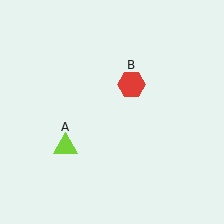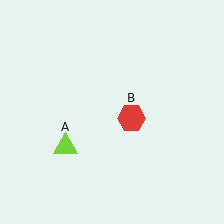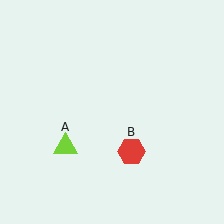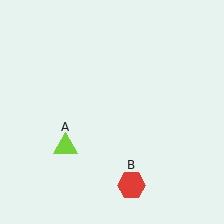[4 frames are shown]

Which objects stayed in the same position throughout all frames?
Lime triangle (object A) remained stationary.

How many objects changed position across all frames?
1 object changed position: red hexagon (object B).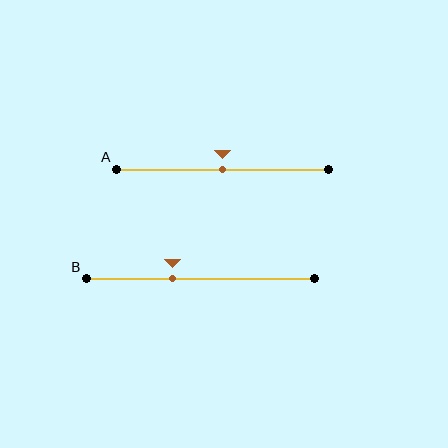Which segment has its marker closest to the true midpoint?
Segment A has its marker closest to the true midpoint.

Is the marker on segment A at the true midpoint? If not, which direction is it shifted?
Yes, the marker on segment A is at the true midpoint.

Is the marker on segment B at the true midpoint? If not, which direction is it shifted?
No, the marker on segment B is shifted to the left by about 12% of the segment length.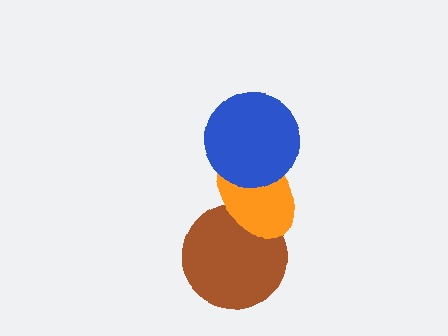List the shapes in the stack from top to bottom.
From top to bottom: the blue circle, the orange ellipse, the brown circle.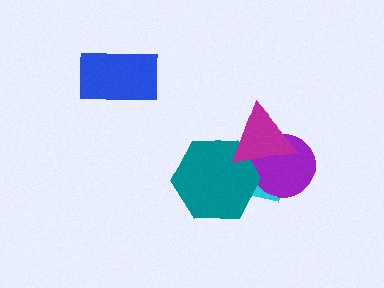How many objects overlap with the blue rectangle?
0 objects overlap with the blue rectangle.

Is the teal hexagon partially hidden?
Yes, it is partially covered by another shape.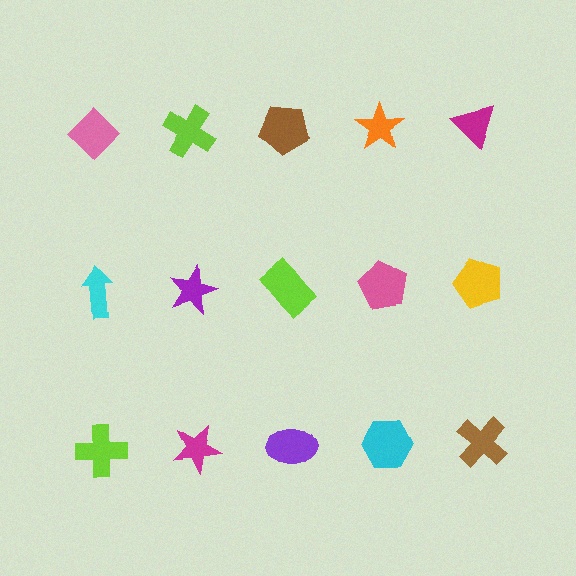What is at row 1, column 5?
A magenta triangle.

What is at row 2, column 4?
A pink pentagon.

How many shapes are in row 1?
5 shapes.